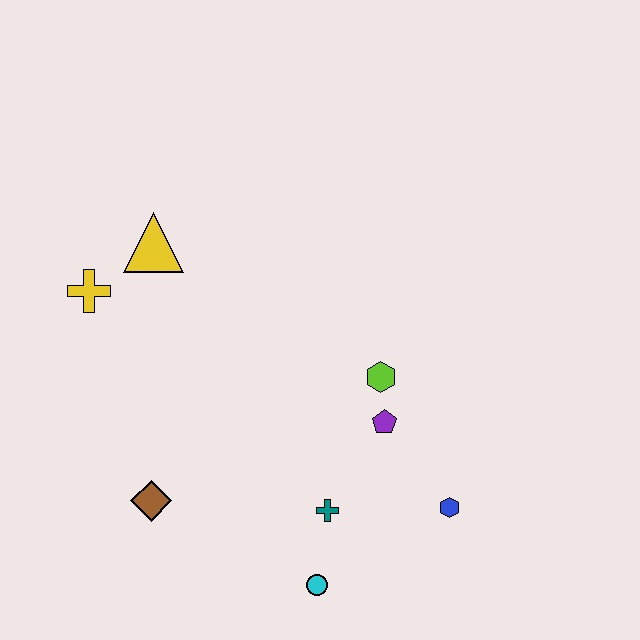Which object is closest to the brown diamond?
The teal cross is closest to the brown diamond.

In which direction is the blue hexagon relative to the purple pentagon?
The blue hexagon is below the purple pentagon.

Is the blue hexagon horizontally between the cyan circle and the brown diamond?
No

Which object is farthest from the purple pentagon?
The yellow cross is farthest from the purple pentagon.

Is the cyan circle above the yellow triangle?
No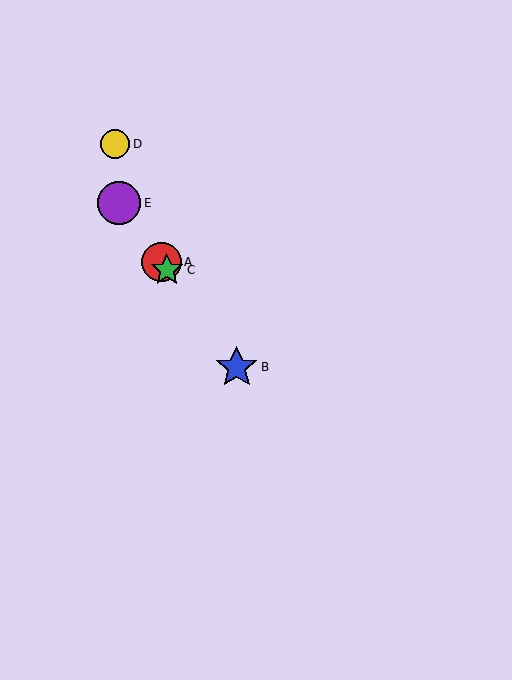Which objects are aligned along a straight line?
Objects A, B, C, E are aligned along a straight line.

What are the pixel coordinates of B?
Object B is at (237, 367).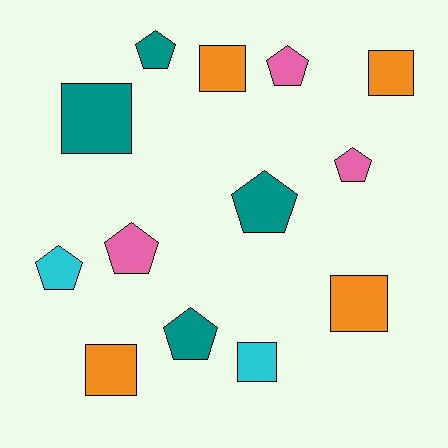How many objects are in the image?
There are 13 objects.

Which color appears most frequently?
Teal, with 4 objects.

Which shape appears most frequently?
Pentagon, with 7 objects.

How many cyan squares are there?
There is 1 cyan square.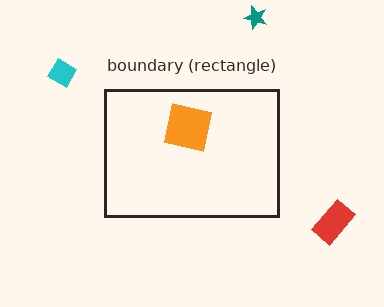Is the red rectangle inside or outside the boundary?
Outside.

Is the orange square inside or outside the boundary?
Inside.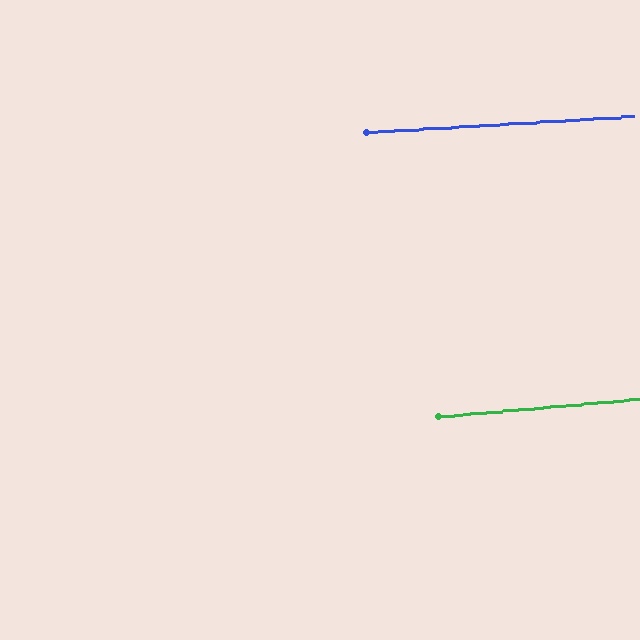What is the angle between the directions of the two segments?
Approximately 1 degree.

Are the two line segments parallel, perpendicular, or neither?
Parallel — their directions differ by only 1.4°.